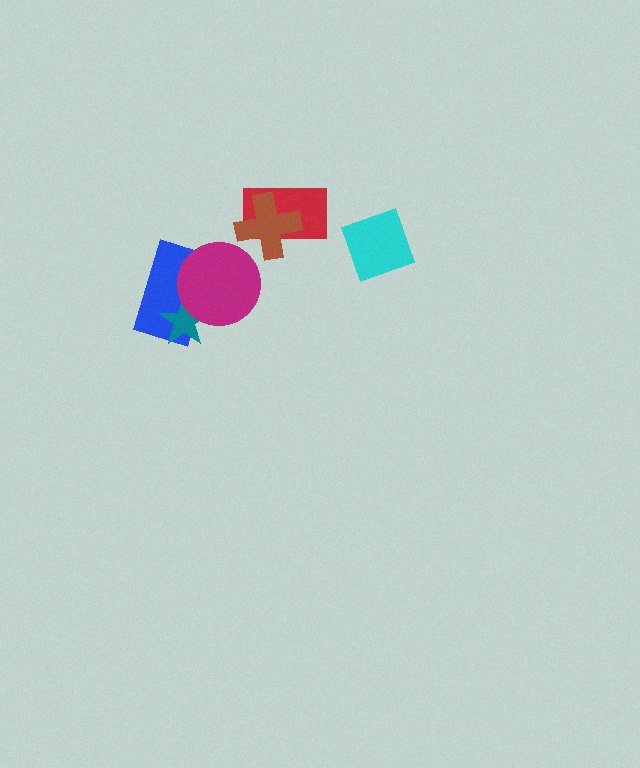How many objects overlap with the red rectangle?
1 object overlaps with the red rectangle.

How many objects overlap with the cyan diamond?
0 objects overlap with the cyan diamond.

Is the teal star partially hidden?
Yes, it is partially covered by another shape.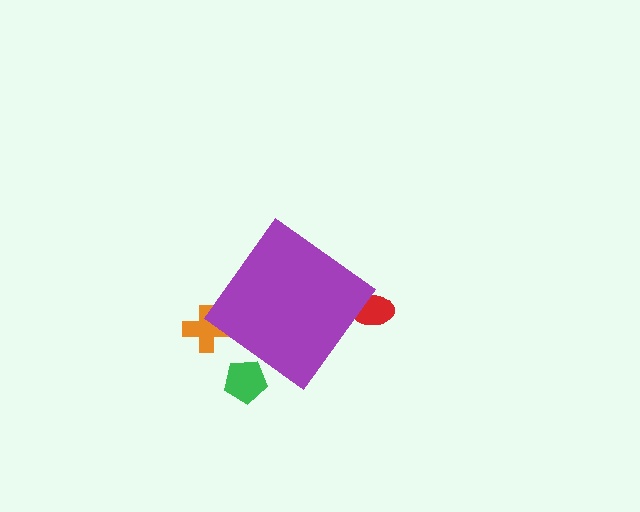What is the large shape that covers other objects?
A purple diamond.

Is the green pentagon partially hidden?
Yes, the green pentagon is partially hidden behind the purple diamond.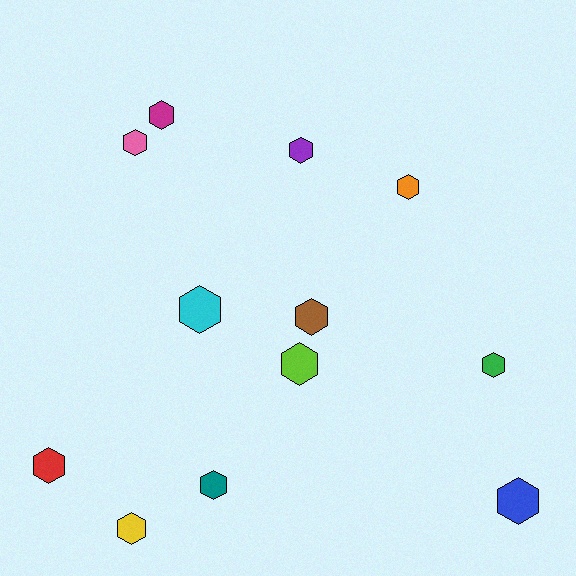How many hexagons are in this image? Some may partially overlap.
There are 12 hexagons.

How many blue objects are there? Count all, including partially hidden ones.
There is 1 blue object.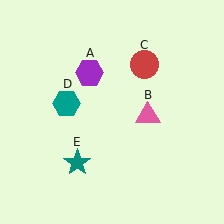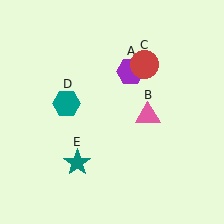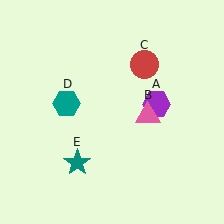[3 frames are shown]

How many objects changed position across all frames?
1 object changed position: purple hexagon (object A).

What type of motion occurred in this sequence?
The purple hexagon (object A) rotated clockwise around the center of the scene.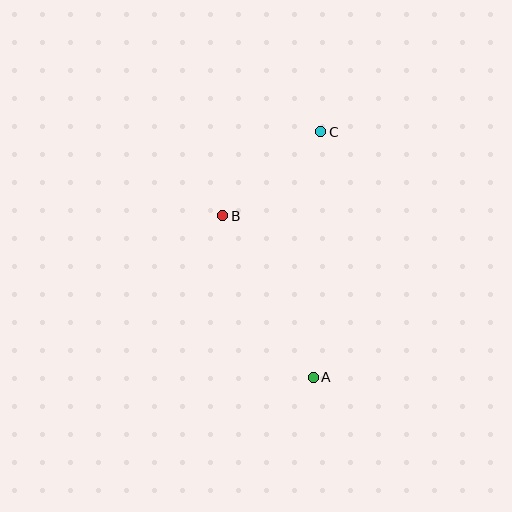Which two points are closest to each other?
Points B and C are closest to each other.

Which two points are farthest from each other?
Points A and C are farthest from each other.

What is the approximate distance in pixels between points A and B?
The distance between A and B is approximately 185 pixels.